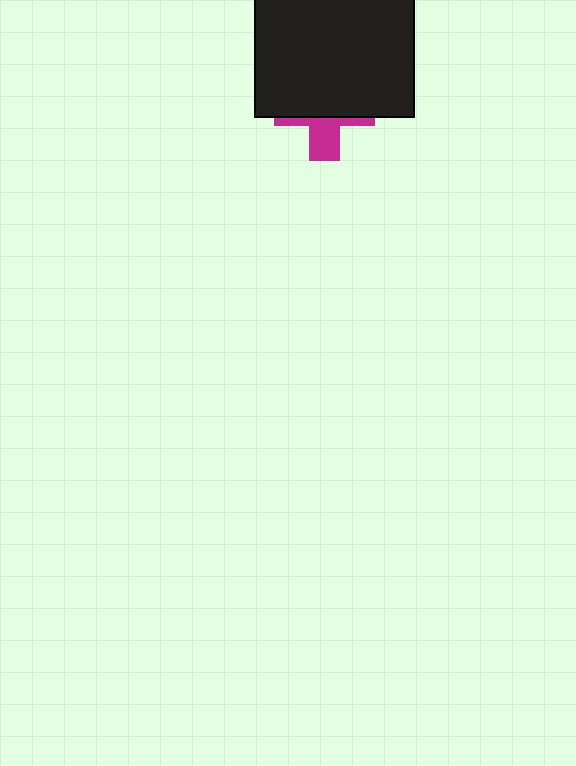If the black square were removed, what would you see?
You would see the complete magenta cross.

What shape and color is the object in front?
The object in front is a black square.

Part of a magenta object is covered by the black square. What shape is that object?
It is a cross.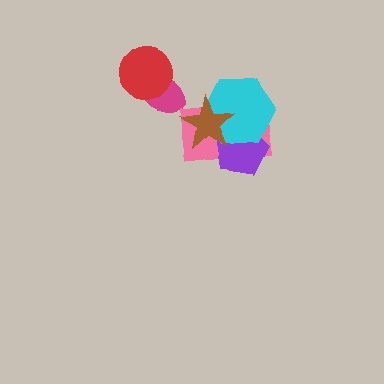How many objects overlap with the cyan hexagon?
3 objects overlap with the cyan hexagon.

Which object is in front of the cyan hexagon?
The brown star is in front of the cyan hexagon.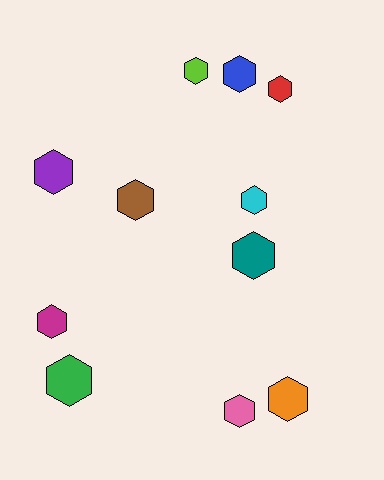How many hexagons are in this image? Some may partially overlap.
There are 11 hexagons.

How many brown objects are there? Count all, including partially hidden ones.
There is 1 brown object.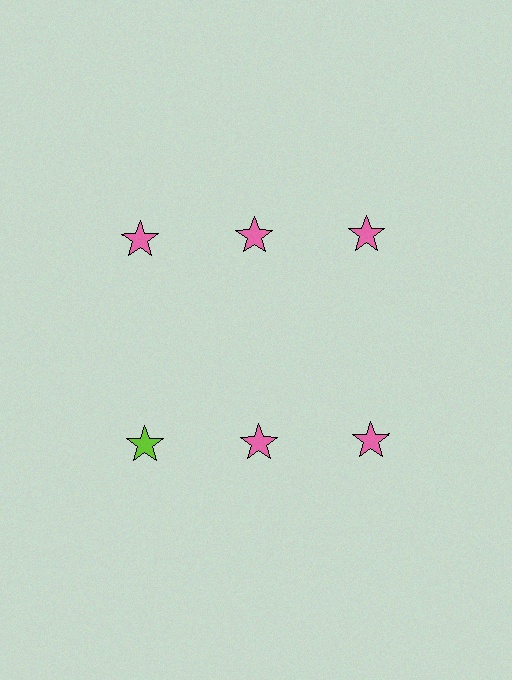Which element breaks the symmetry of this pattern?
The lime star in the second row, leftmost column breaks the symmetry. All other shapes are pink stars.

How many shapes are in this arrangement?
There are 6 shapes arranged in a grid pattern.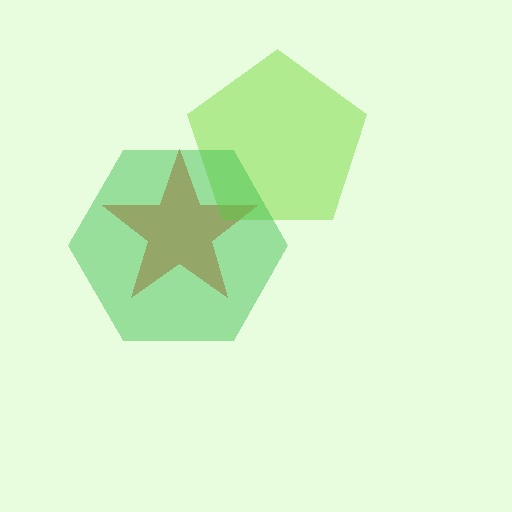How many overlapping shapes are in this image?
There are 3 overlapping shapes in the image.